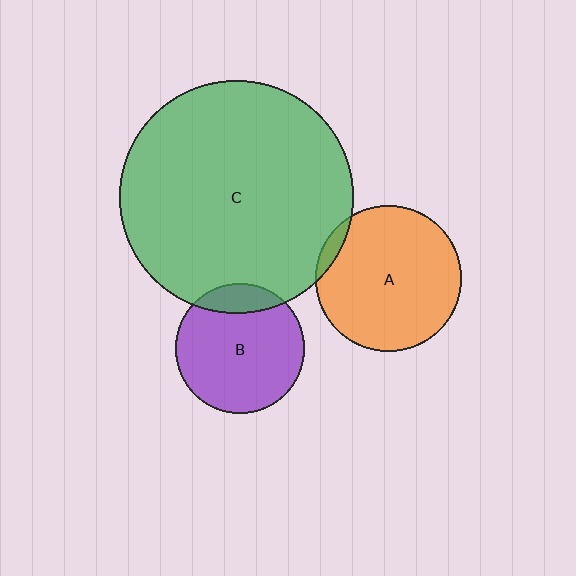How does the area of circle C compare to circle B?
Approximately 3.3 times.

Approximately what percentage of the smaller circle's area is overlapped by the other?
Approximately 15%.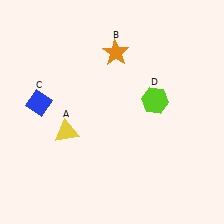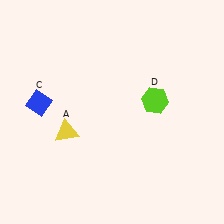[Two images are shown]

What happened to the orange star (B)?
The orange star (B) was removed in Image 2. It was in the top-right area of Image 1.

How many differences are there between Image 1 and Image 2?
There is 1 difference between the two images.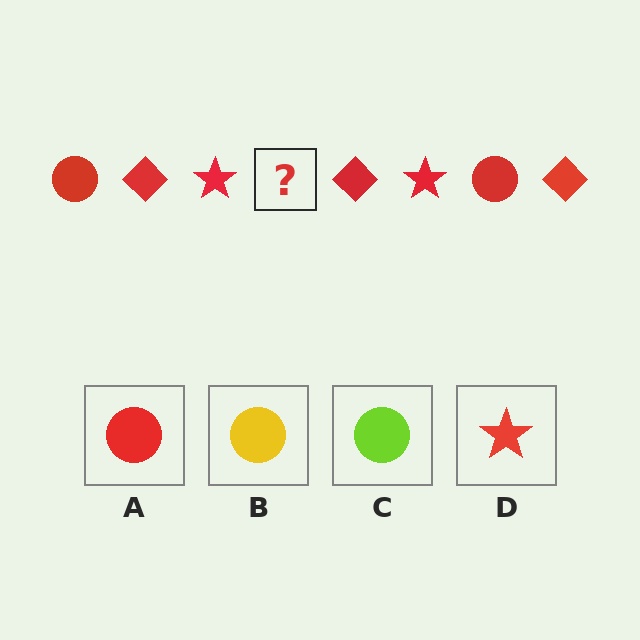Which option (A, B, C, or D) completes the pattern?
A.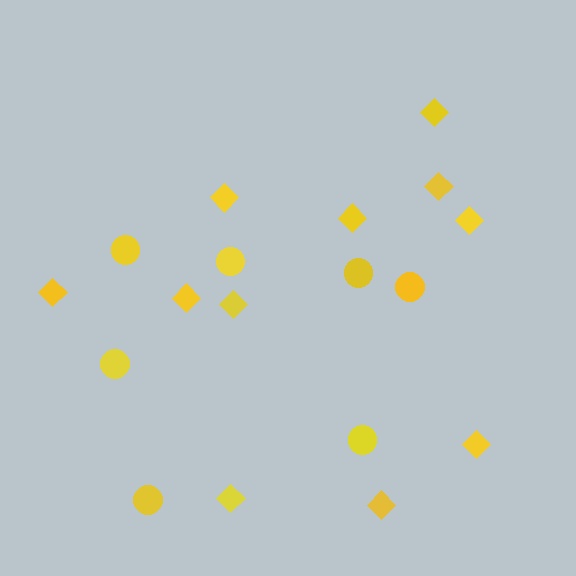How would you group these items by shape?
There are 2 groups: one group of circles (7) and one group of diamonds (11).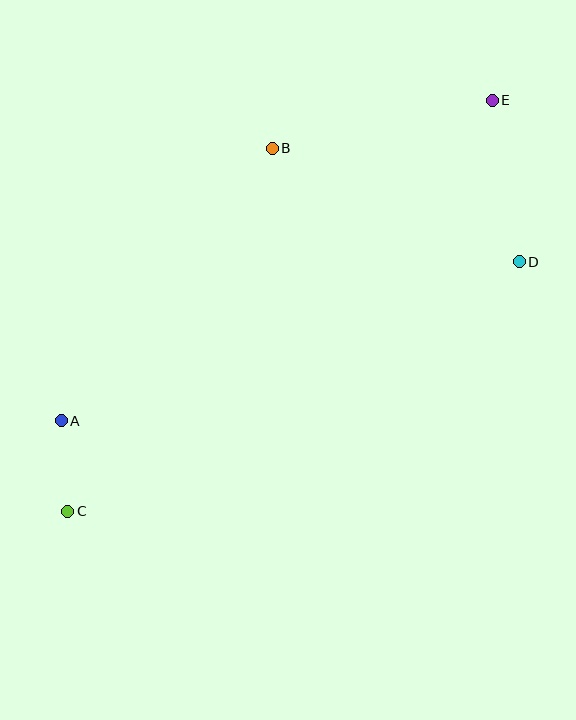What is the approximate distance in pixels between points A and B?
The distance between A and B is approximately 345 pixels.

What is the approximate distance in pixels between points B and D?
The distance between B and D is approximately 271 pixels.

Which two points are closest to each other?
Points A and C are closest to each other.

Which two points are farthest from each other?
Points C and E are farthest from each other.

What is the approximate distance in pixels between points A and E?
The distance between A and E is approximately 537 pixels.